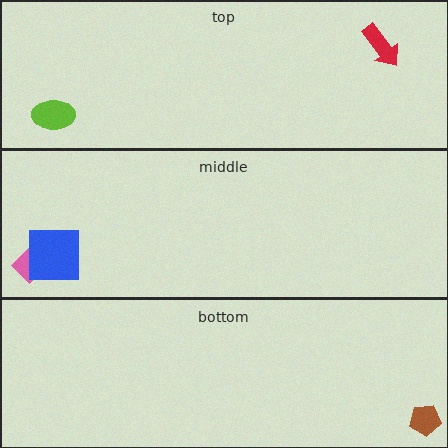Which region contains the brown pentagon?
The bottom region.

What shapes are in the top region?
The red arrow, the lime ellipse.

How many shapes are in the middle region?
2.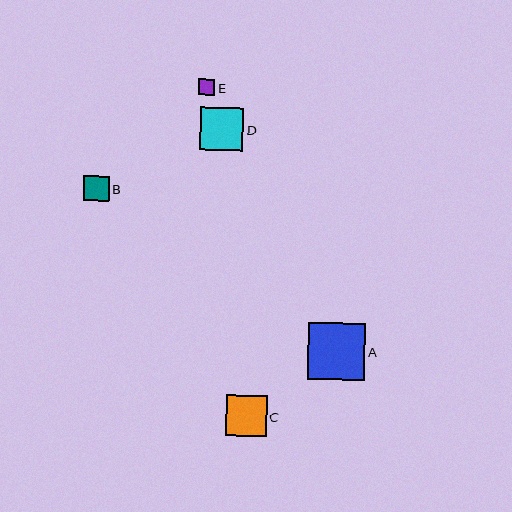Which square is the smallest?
Square E is the smallest with a size of approximately 16 pixels.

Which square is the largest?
Square A is the largest with a size of approximately 57 pixels.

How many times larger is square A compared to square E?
Square A is approximately 3.6 times the size of square E.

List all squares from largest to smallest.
From largest to smallest: A, D, C, B, E.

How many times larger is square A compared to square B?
Square A is approximately 2.3 times the size of square B.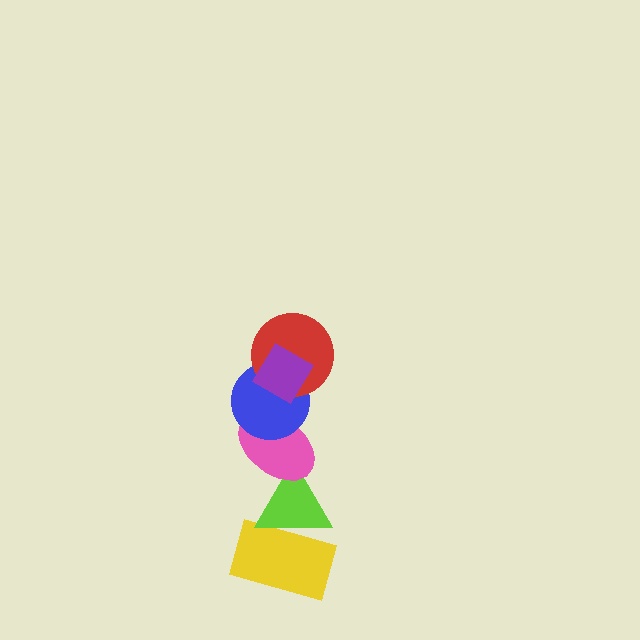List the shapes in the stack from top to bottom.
From top to bottom: the purple diamond, the red circle, the blue circle, the pink ellipse, the lime triangle, the yellow rectangle.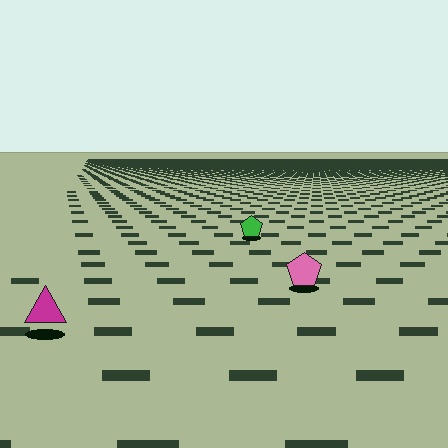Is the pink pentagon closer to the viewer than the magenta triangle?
No. The magenta triangle is closer — you can tell from the texture gradient: the ground texture is coarser near it.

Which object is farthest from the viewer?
The green pentagon is farthest from the viewer. It appears smaller and the ground texture around it is denser.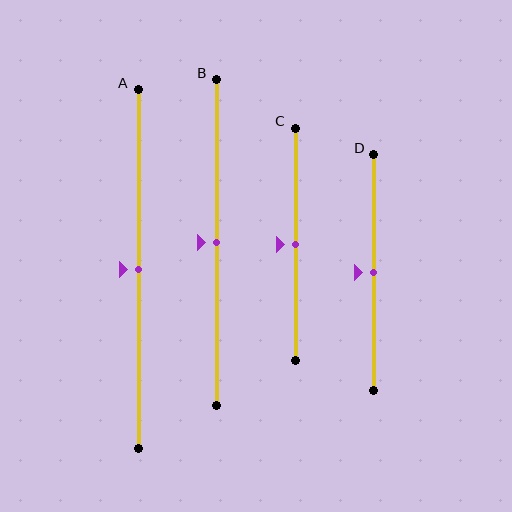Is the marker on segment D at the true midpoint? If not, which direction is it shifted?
Yes, the marker on segment D is at the true midpoint.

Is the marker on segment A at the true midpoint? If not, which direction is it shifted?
Yes, the marker on segment A is at the true midpoint.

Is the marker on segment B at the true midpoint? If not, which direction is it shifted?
Yes, the marker on segment B is at the true midpoint.